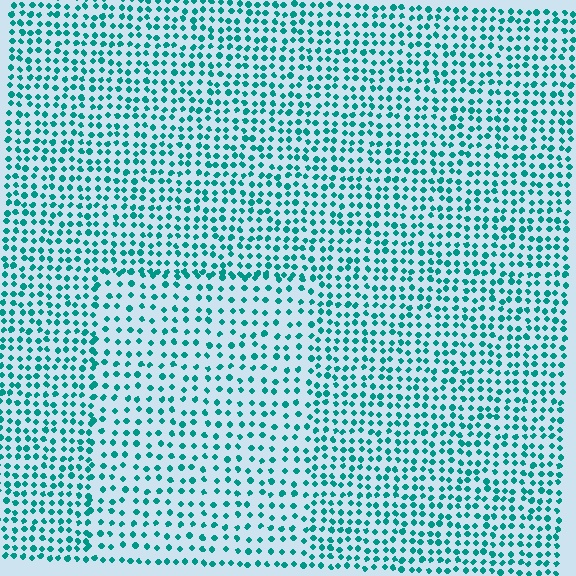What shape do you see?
I see a rectangle.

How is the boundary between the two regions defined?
The boundary is defined by a change in element density (approximately 1.6x ratio). All elements are the same color, size, and shape.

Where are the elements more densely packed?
The elements are more densely packed outside the rectangle boundary.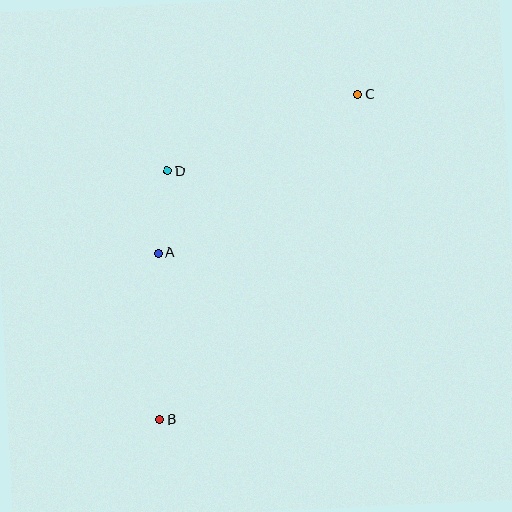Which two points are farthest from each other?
Points B and C are farthest from each other.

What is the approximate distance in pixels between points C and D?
The distance between C and D is approximately 205 pixels.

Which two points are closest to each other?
Points A and D are closest to each other.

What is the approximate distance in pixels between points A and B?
The distance between A and B is approximately 167 pixels.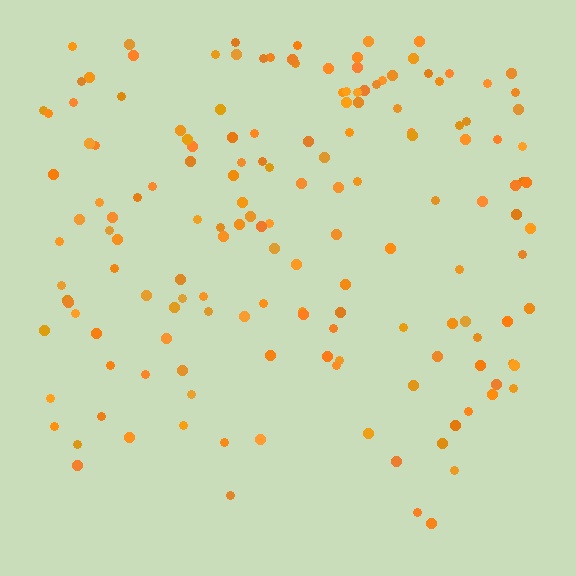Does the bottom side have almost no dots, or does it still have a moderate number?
Still a moderate number, just noticeably fewer than the top.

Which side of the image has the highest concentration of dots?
The top.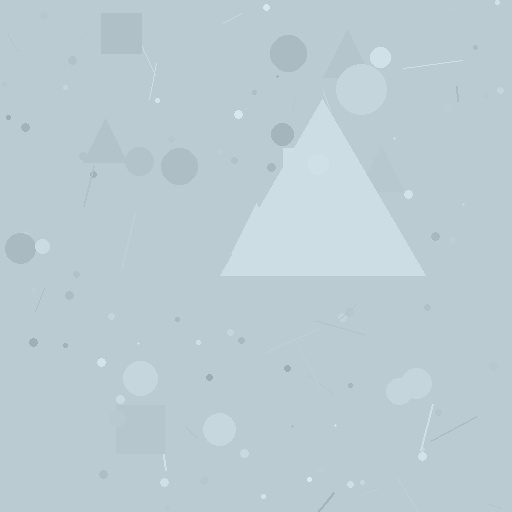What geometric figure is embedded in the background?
A triangle is embedded in the background.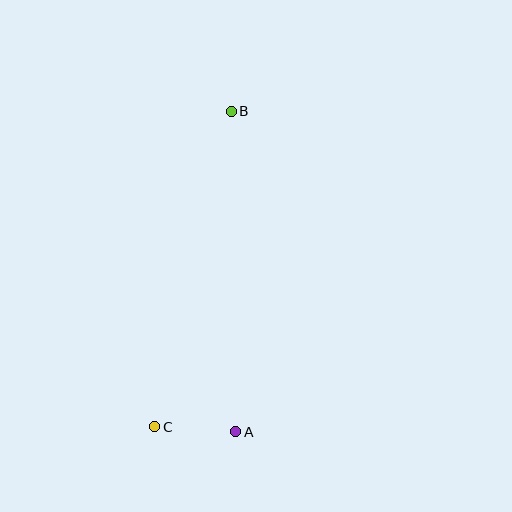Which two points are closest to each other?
Points A and C are closest to each other.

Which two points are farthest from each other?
Points B and C are farthest from each other.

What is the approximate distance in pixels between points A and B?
The distance between A and B is approximately 321 pixels.